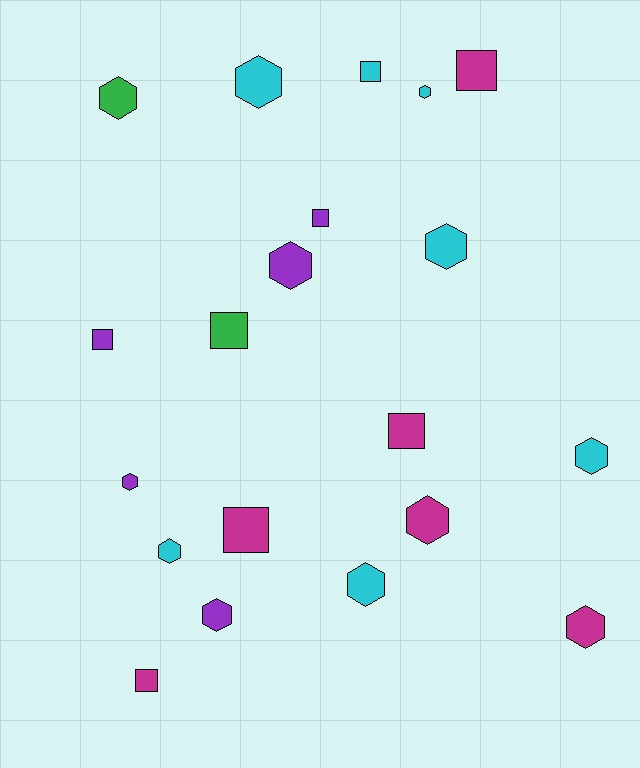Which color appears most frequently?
Cyan, with 7 objects.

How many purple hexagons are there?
There are 3 purple hexagons.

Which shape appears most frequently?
Hexagon, with 12 objects.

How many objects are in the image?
There are 20 objects.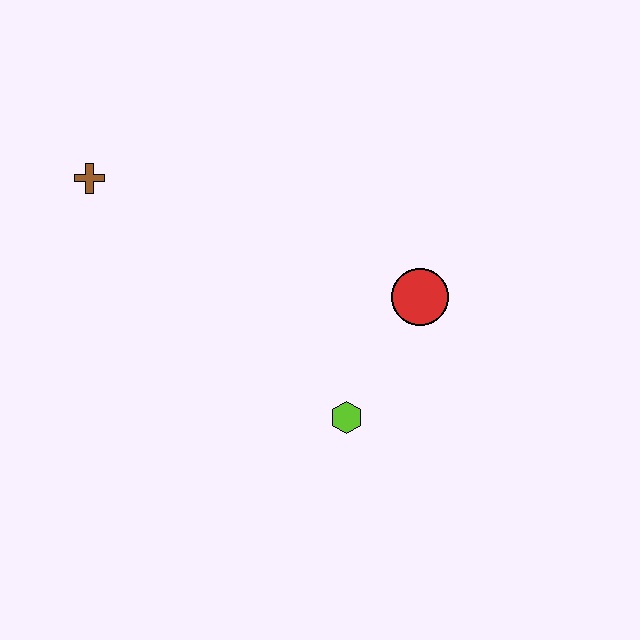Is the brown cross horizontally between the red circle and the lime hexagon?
No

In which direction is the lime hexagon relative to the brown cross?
The lime hexagon is to the right of the brown cross.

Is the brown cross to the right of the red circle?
No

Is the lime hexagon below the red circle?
Yes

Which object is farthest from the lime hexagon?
The brown cross is farthest from the lime hexagon.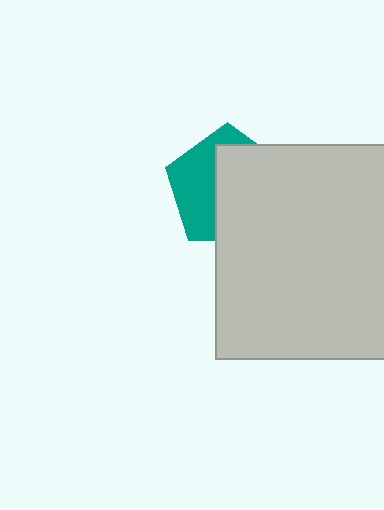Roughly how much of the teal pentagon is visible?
A small part of it is visible (roughly 42%).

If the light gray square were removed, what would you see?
You would see the complete teal pentagon.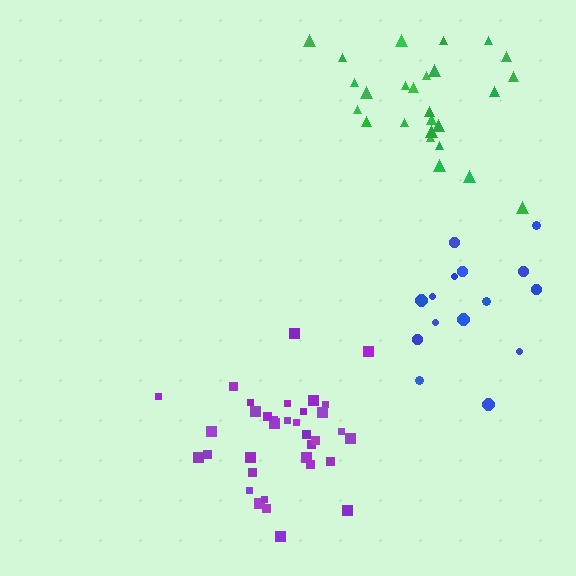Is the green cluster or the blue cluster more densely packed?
Green.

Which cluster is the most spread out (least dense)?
Blue.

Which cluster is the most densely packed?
Purple.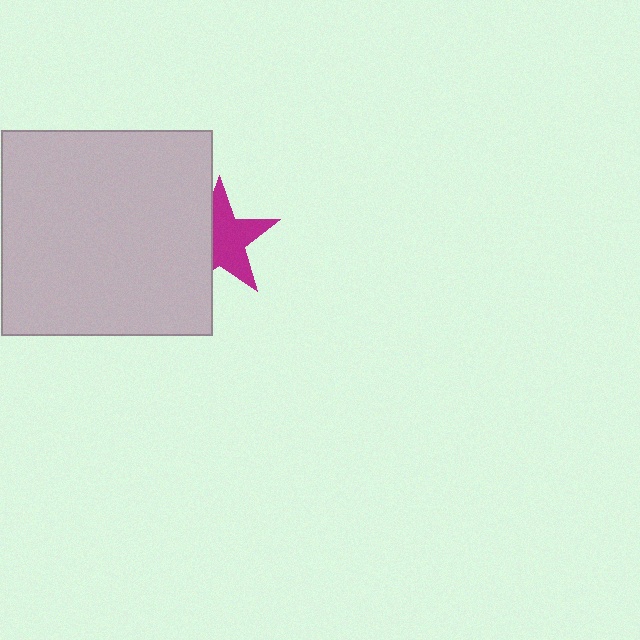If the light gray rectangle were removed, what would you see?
You would see the complete magenta star.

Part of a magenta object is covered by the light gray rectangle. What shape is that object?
It is a star.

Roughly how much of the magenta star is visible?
About half of it is visible (roughly 61%).